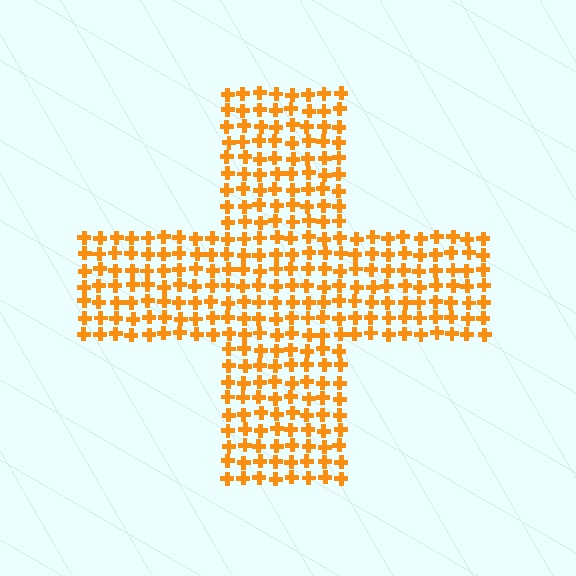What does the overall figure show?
The overall figure shows a cross.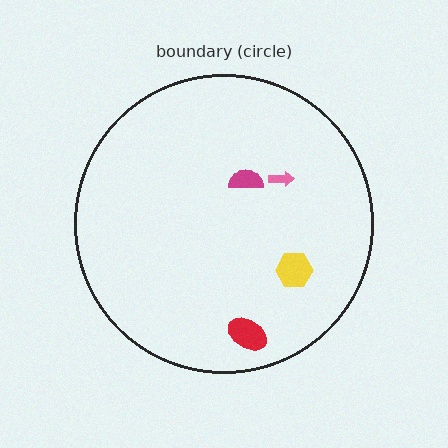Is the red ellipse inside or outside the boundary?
Inside.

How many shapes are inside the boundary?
4 inside, 0 outside.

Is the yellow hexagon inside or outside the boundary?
Inside.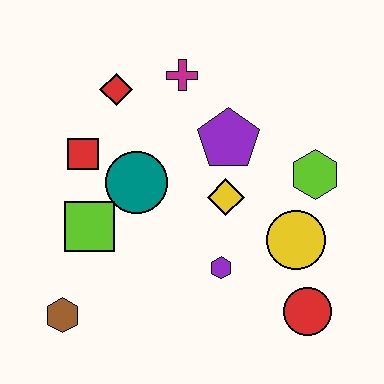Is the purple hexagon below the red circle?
No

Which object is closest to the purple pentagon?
The yellow diamond is closest to the purple pentagon.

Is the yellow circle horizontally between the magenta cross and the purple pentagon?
No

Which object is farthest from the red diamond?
The red circle is farthest from the red diamond.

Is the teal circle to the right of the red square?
Yes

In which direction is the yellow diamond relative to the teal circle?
The yellow diamond is to the right of the teal circle.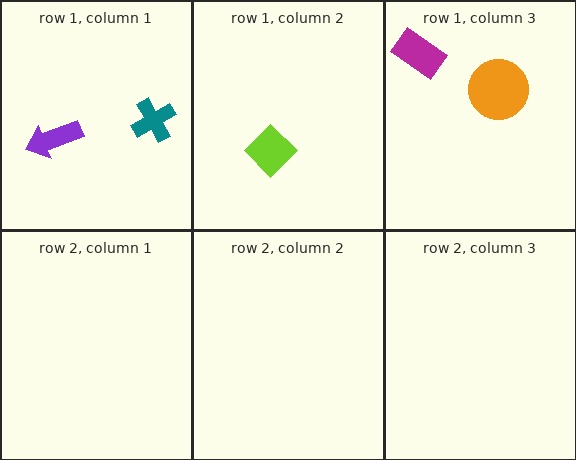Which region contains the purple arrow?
The row 1, column 1 region.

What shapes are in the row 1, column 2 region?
The lime diamond.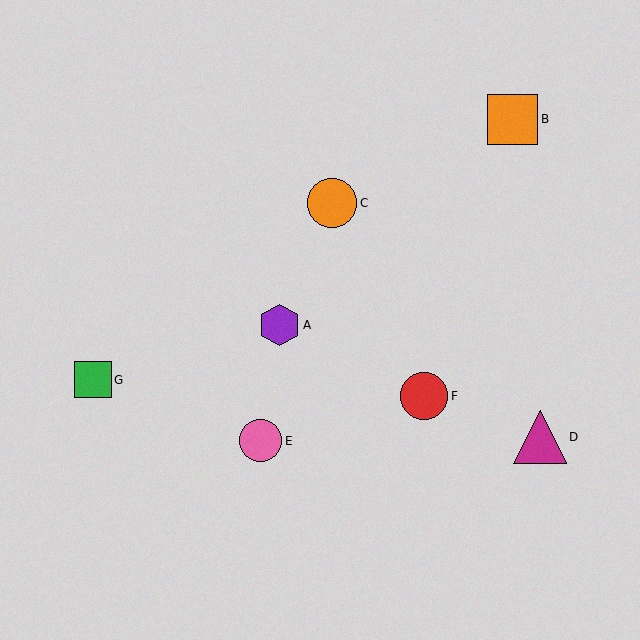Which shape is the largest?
The magenta triangle (labeled D) is the largest.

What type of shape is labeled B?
Shape B is an orange square.